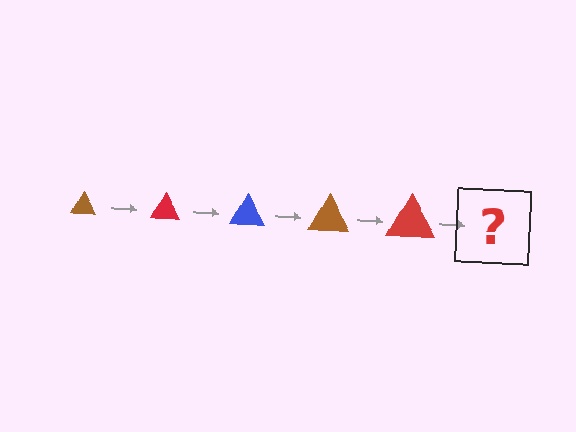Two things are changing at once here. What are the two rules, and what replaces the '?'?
The two rules are that the triangle grows larger each step and the color cycles through brown, red, and blue. The '?' should be a blue triangle, larger than the previous one.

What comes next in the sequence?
The next element should be a blue triangle, larger than the previous one.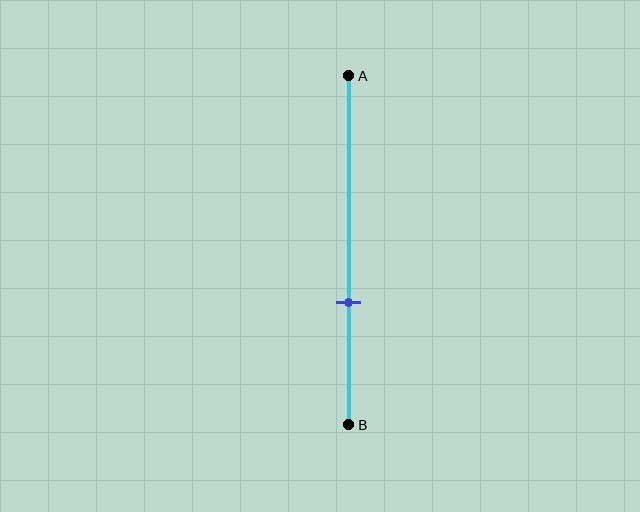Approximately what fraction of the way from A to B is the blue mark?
The blue mark is approximately 65% of the way from A to B.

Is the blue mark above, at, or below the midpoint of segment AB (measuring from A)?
The blue mark is below the midpoint of segment AB.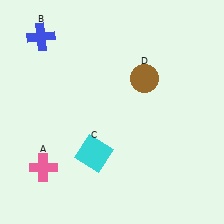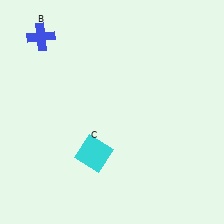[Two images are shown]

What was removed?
The pink cross (A), the brown circle (D) were removed in Image 2.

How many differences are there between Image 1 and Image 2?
There are 2 differences between the two images.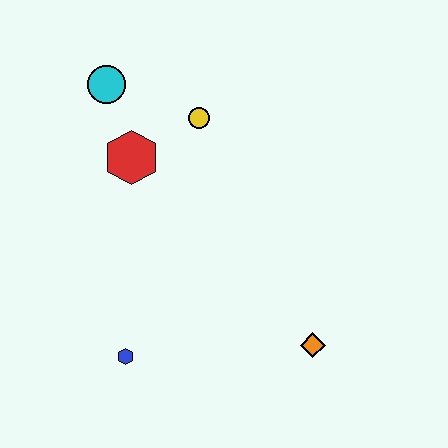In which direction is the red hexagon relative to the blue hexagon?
The red hexagon is above the blue hexagon.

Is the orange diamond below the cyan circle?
Yes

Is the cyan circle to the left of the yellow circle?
Yes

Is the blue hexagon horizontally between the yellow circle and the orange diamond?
No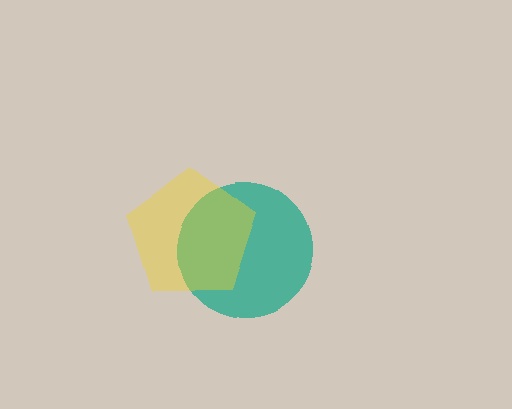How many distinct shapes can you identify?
There are 2 distinct shapes: a teal circle, a yellow pentagon.